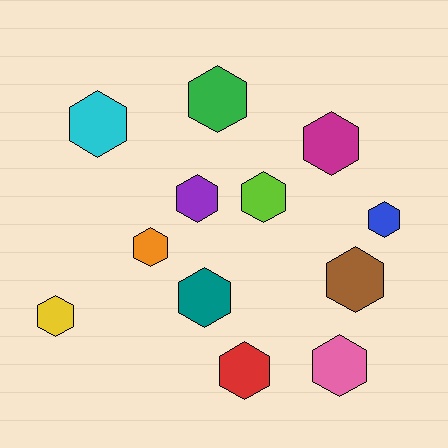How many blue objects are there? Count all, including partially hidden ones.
There is 1 blue object.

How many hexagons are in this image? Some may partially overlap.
There are 12 hexagons.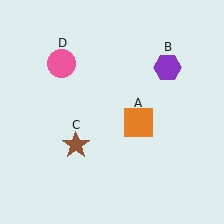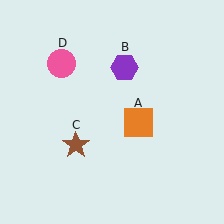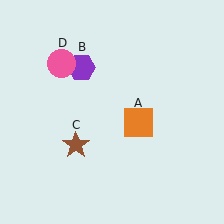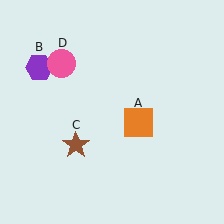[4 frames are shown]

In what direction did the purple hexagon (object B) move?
The purple hexagon (object B) moved left.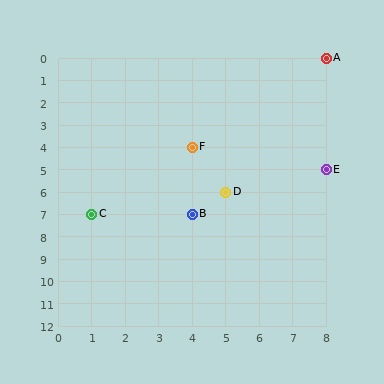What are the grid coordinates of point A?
Point A is at grid coordinates (8, 0).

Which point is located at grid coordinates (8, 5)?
Point E is at (8, 5).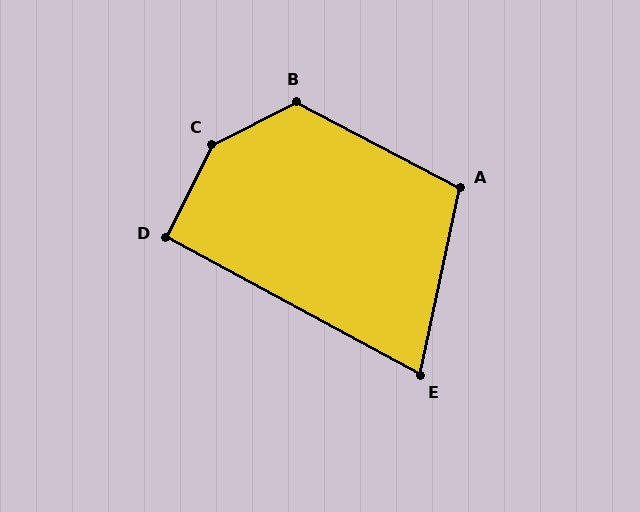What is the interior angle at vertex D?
Approximately 92 degrees (approximately right).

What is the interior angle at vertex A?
Approximately 106 degrees (obtuse).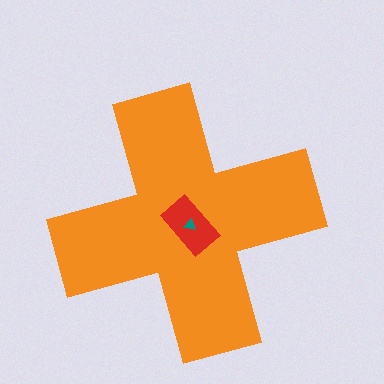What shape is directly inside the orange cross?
The red rectangle.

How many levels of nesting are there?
3.